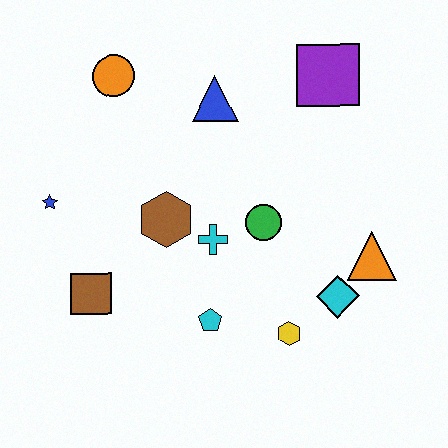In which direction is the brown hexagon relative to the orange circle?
The brown hexagon is below the orange circle.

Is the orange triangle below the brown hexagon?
Yes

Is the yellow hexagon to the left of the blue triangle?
No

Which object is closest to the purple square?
The blue triangle is closest to the purple square.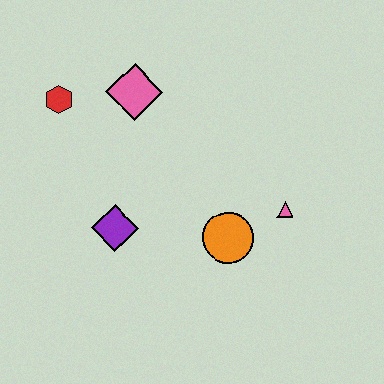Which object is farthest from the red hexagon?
The pink triangle is farthest from the red hexagon.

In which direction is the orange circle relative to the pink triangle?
The orange circle is to the left of the pink triangle.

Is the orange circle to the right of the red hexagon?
Yes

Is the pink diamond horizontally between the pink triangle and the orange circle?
No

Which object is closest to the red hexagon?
The pink diamond is closest to the red hexagon.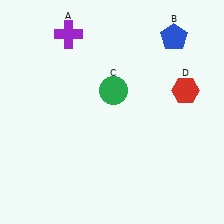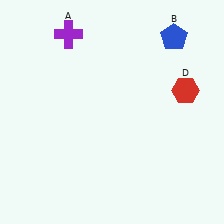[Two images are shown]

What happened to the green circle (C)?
The green circle (C) was removed in Image 2. It was in the top-right area of Image 1.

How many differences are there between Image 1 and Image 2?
There is 1 difference between the two images.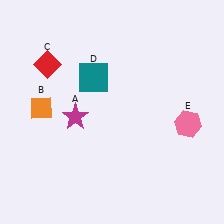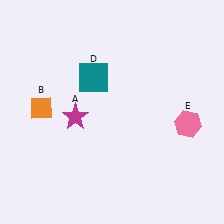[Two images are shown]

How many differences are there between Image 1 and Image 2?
There is 1 difference between the two images.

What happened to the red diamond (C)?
The red diamond (C) was removed in Image 2. It was in the top-left area of Image 1.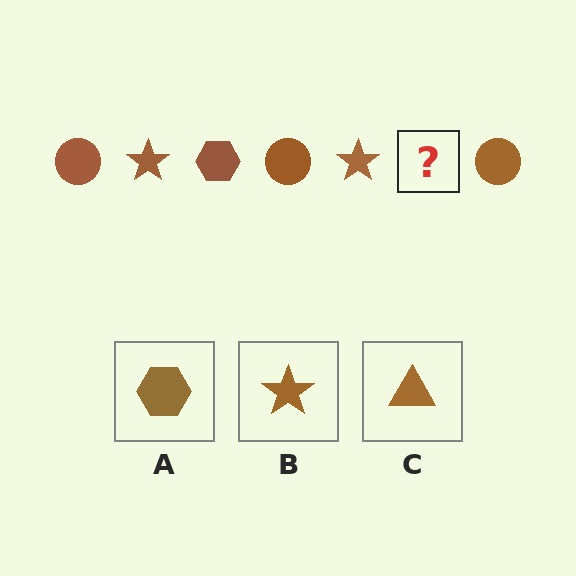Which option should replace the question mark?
Option A.